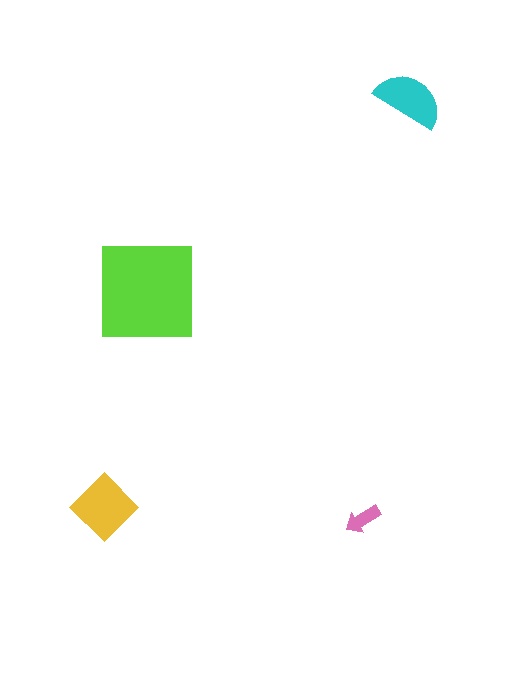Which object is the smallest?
The pink arrow.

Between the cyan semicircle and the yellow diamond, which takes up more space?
The yellow diamond.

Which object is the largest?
The lime square.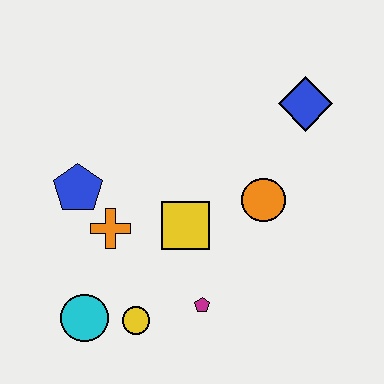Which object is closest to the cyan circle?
The yellow circle is closest to the cyan circle.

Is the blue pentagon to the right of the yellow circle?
No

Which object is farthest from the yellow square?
The blue diamond is farthest from the yellow square.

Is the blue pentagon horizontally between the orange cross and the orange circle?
No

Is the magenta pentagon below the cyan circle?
No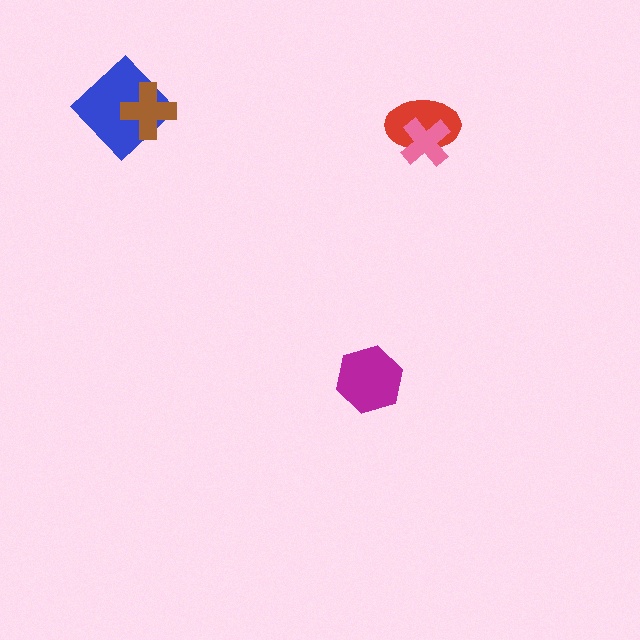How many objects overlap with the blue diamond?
1 object overlaps with the blue diamond.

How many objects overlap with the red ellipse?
1 object overlaps with the red ellipse.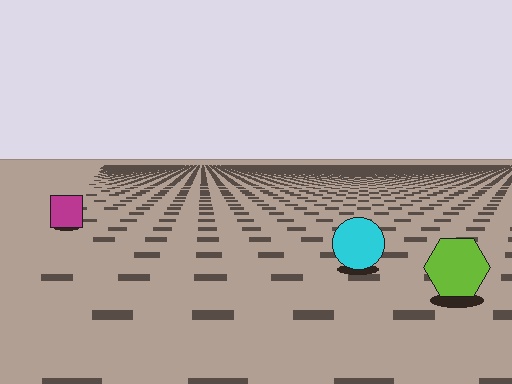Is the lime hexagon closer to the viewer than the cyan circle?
Yes. The lime hexagon is closer — you can tell from the texture gradient: the ground texture is coarser near it.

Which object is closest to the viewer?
The lime hexagon is closest. The texture marks near it are larger and more spread out.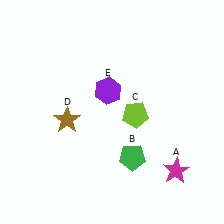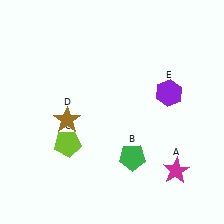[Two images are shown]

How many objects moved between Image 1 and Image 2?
2 objects moved between the two images.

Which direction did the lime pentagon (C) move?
The lime pentagon (C) moved left.